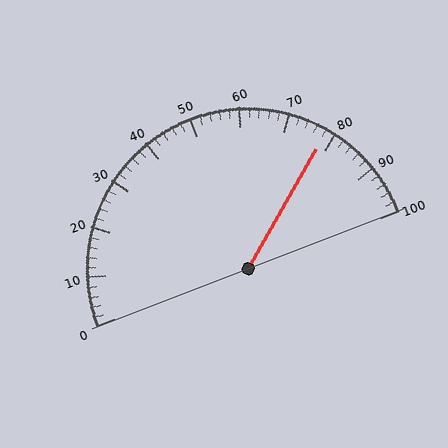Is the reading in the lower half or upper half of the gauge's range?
The reading is in the upper half of the range (0 to 100).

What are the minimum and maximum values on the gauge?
The gauge ranges from 0 to 100.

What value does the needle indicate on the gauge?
The needle indicates approximately 78.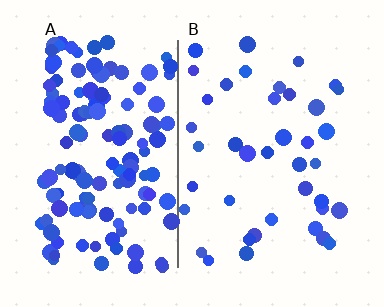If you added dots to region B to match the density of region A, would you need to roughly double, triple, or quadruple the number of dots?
Approximately triple.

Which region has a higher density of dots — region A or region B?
A (the left).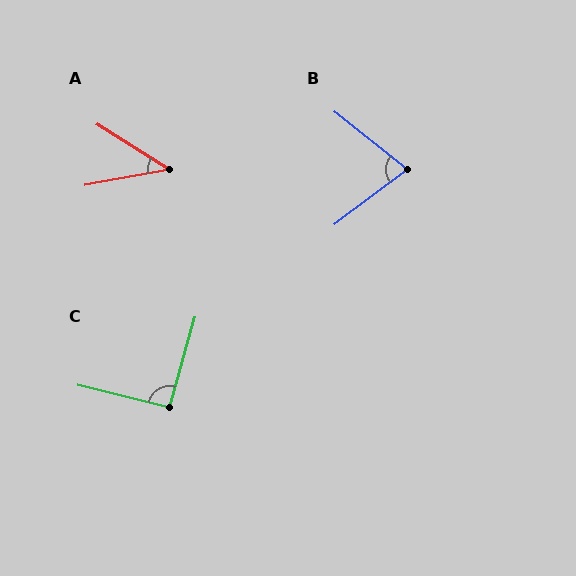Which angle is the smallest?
A, at approximately 43 degrees.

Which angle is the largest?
C, at approximately 92 degrees.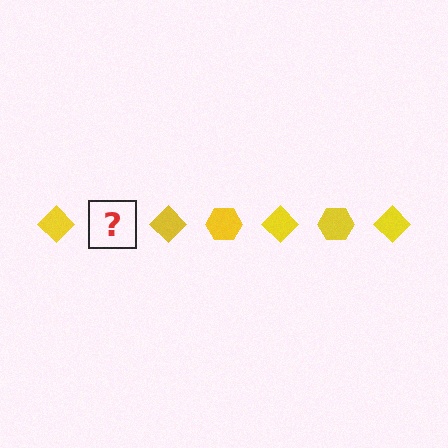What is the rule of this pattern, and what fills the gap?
The rule is that the pattern cycles through diamond, hexagon shapes in yellow. The gap should be filled with a yellow hexagon.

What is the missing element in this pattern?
The missing element is a yellow hexagon.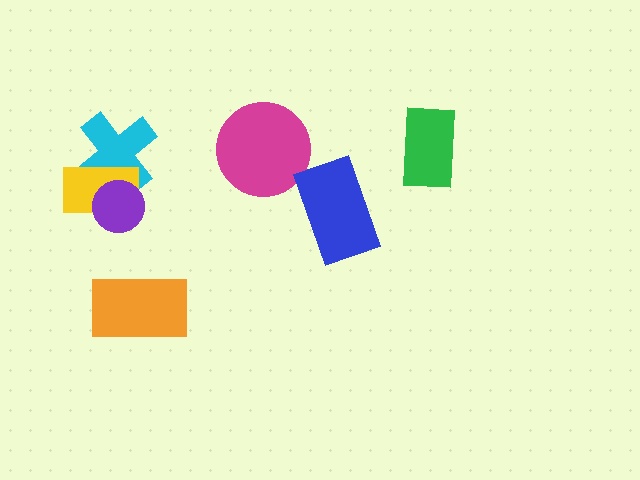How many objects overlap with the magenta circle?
0 objects overlap with the magenta circle.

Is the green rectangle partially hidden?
No, no other shape covers it.